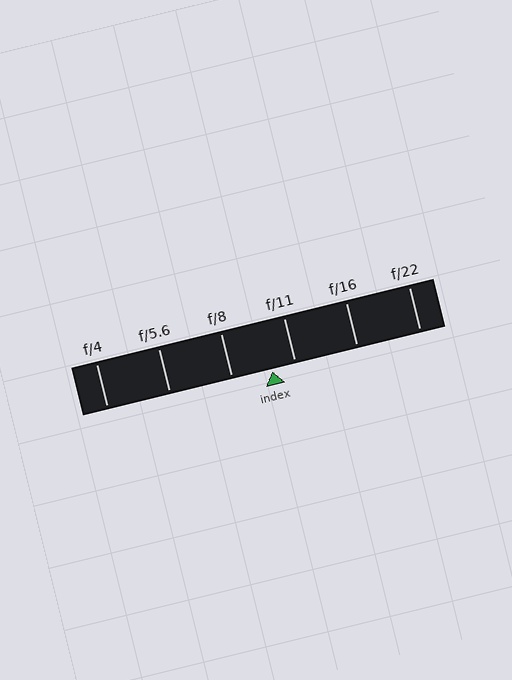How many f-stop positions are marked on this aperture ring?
There are 6 f-stop positions marked.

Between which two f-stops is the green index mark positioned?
The index mark is between f/8 and f/11.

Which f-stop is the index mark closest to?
The index mark is closest to f/11.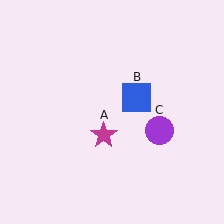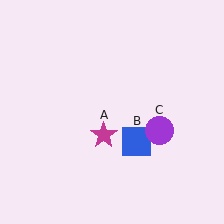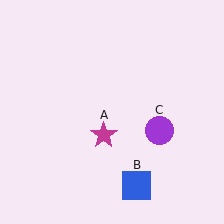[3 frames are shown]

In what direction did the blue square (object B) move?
The blue square (object B) moved down.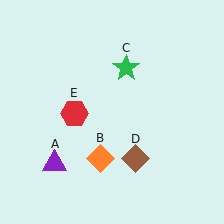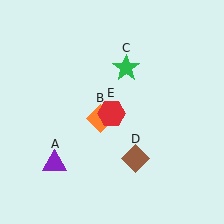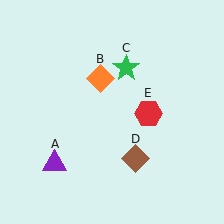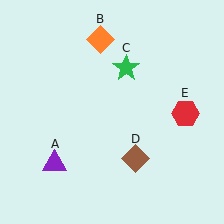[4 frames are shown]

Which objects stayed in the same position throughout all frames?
Purple triangle (object A) and green star (object C) and brown diamond (object D) remained stationary.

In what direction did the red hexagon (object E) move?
The red hexagon (object E) moved right.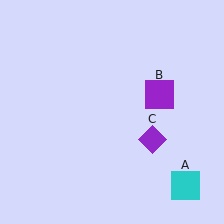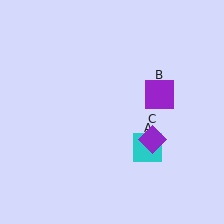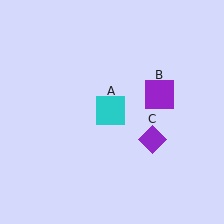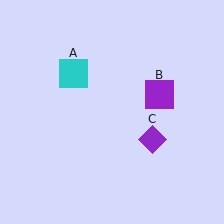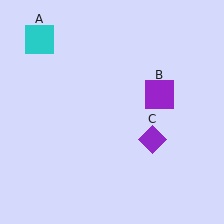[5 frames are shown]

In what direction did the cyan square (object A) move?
The cyan square (object A) moved up and to the left.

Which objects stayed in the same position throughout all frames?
Purple square (object B) and purple diamond (object C) remained stationary.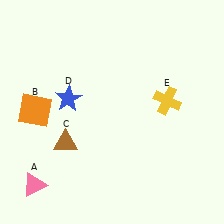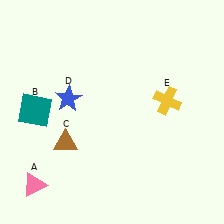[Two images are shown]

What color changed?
The square (B) changed from orange in Image 1 to teal in Image 2.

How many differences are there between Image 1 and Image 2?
There is 1 difference between the two images.